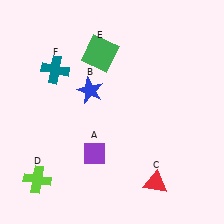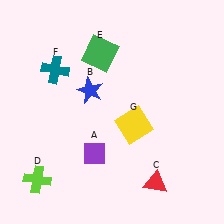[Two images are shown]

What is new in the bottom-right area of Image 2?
A yellow square (G) was added in the bottom-right area of Image 2.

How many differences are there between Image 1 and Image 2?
There is 1 difference between the two images.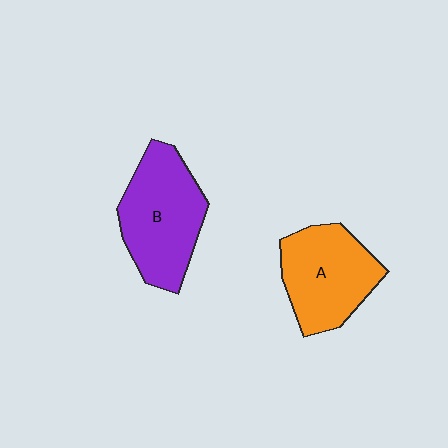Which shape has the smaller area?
Shape A (orange).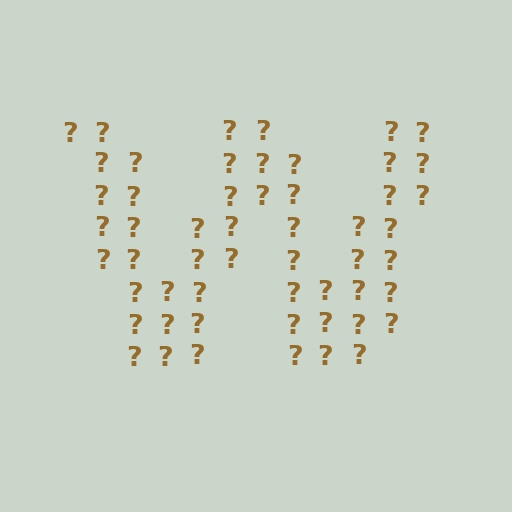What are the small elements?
The small elements are question marks.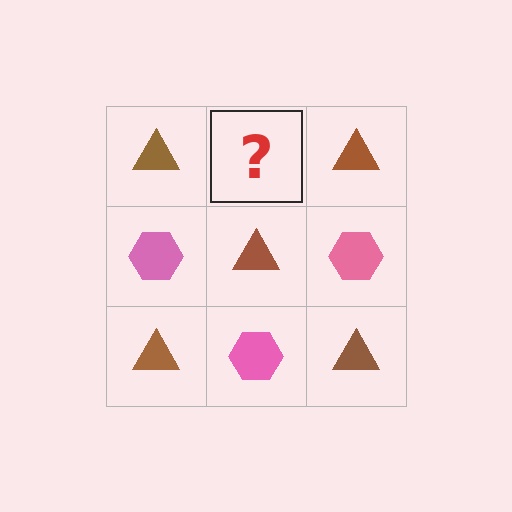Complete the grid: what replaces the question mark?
The question mark should be replaced with a pink hexagon.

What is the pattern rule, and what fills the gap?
The rule is that it alternates brown triangle and pink hexagon in a checkerboard pattern. The gap should be filled with a pink hexagon.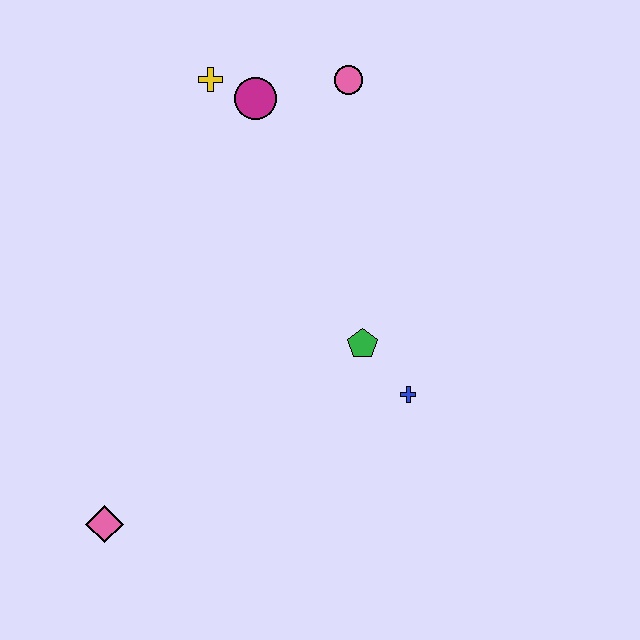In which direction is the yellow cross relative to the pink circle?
The yellow cross is to the left of the pink circle.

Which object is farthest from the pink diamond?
The pink circle is farthest from the pink diamond.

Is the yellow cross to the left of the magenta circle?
Yes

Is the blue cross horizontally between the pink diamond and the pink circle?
No